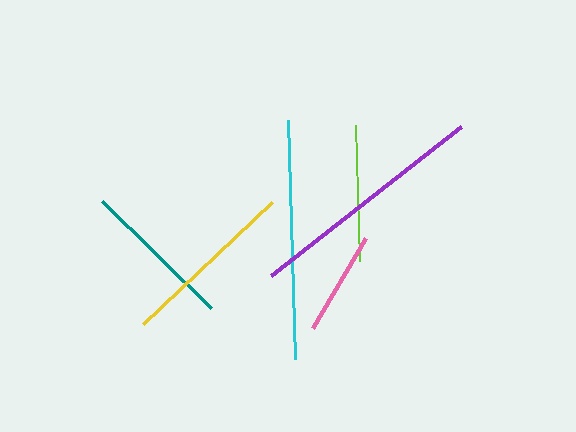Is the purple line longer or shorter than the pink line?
The purple line is longer than the pink line.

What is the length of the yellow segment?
The yellow segment is approximately 177 pixels long.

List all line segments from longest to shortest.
From longest to shortest: purple, cyan, yellow, teal, lime, pink.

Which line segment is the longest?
The purple line is the longest at approximately 242 pixels.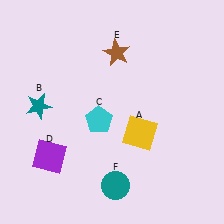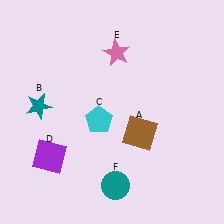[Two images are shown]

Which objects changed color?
A changed from yellow to brown. E changed from brown to pink.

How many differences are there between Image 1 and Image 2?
There are 2 differences between the two images.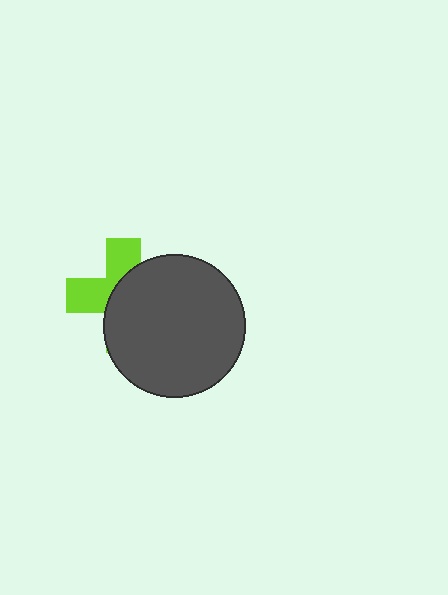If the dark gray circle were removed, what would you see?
You would see the complete lime cross.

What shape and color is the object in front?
The object in front is a dark gray circle.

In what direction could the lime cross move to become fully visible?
The lime cross could move left. That would shift it out from behind the dark gray circle entirely.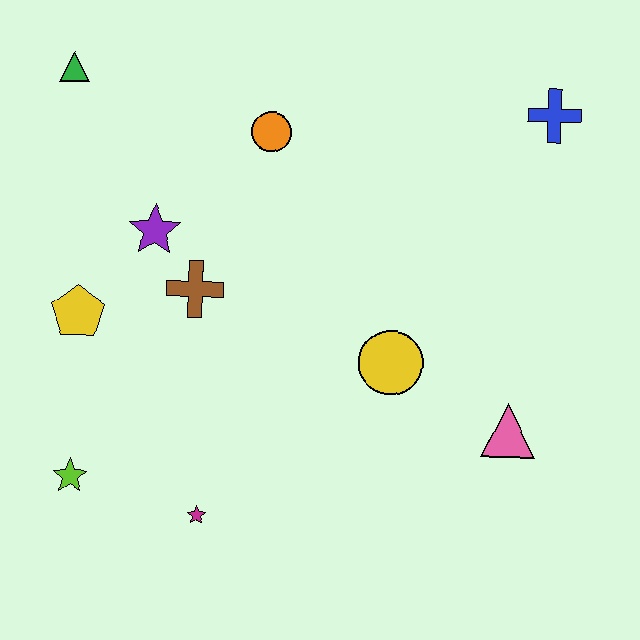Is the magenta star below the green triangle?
Yes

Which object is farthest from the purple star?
The blue cross is farthest from the purple star.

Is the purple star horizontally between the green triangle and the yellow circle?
Yes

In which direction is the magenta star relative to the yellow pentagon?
The magenta star is below the yellow pentagon.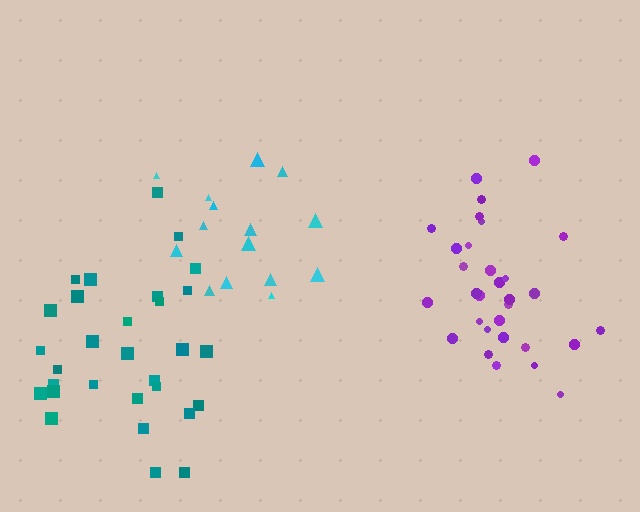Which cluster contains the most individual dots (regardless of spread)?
Purple (31).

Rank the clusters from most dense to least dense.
purple, cyan, teal.